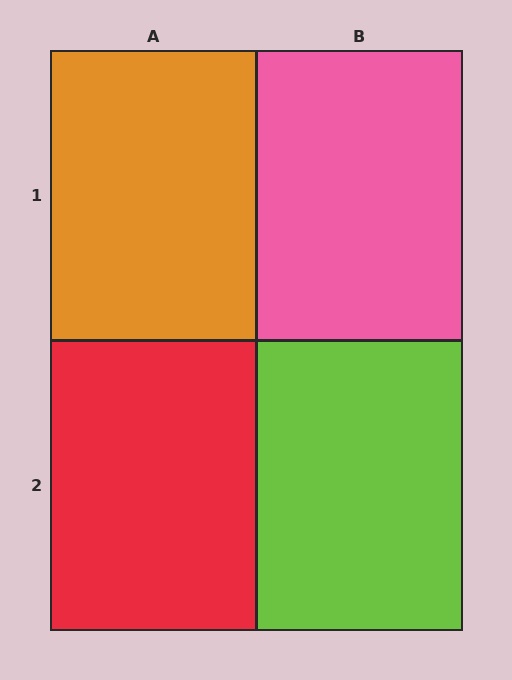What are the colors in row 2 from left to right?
Red, lime.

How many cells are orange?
1 cell is orange.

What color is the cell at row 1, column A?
Orange.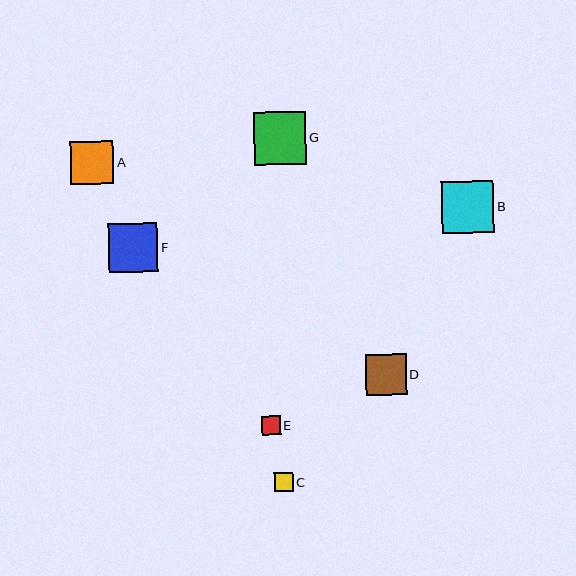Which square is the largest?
Square G is the largest with a size of approximately 53 pixels.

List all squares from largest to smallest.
From largest to smallest: G, B, F, A, D, C, E.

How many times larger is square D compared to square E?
Square D is approximately 2.2 times the size of square E.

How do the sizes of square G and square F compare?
Square G and square F are approximately the same size.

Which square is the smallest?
Square E is the smallest with a size of approximately 19 pixels.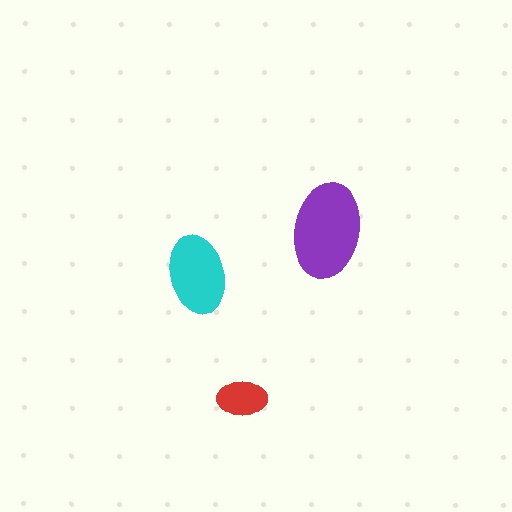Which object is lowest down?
The red ellipse is bottommost.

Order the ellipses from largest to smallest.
the purple one, the cyan one, the red one.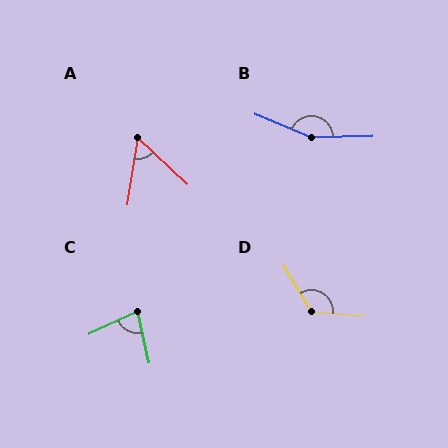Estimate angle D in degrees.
Approximately 126 degrees.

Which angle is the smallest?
A, at approximately 56 degrees.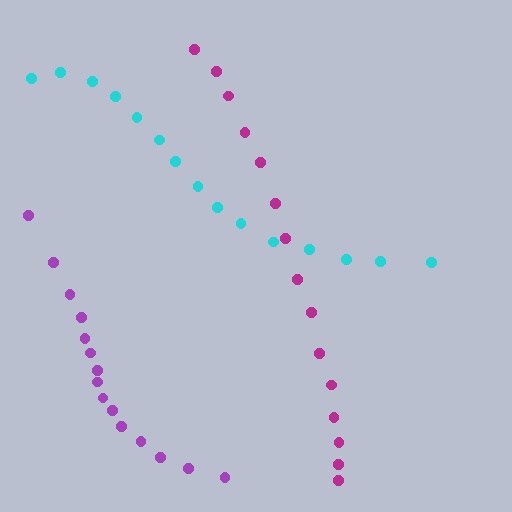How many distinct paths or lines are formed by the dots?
There are 3 distinct paths.